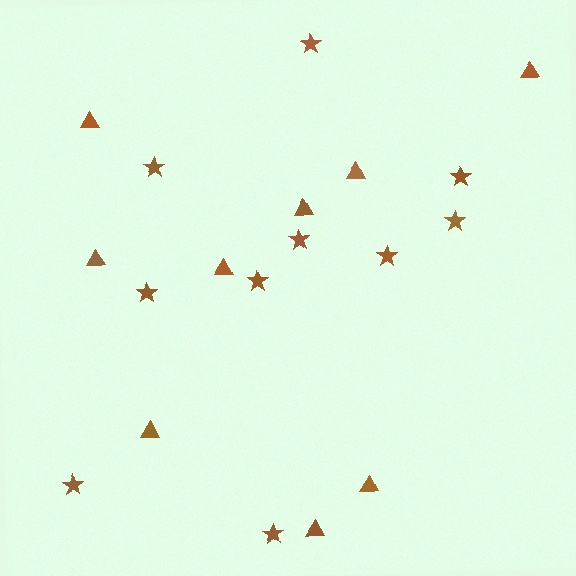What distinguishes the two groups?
There are 2 groups: one group of stars (10) and one group of triangles (9).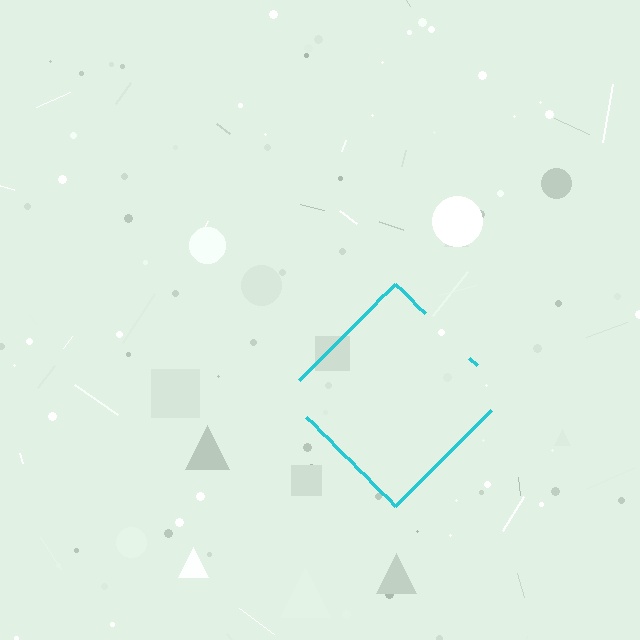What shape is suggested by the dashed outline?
The dashed outline suggests a diamond.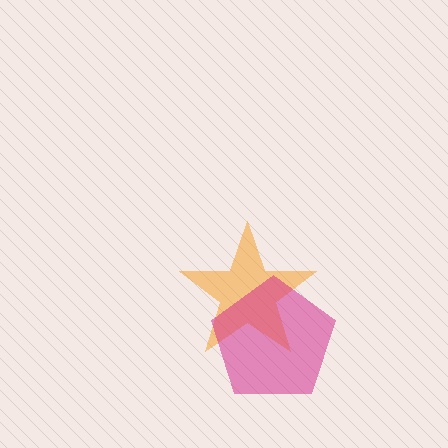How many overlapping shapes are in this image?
There are 2 overlapping shapes in the image.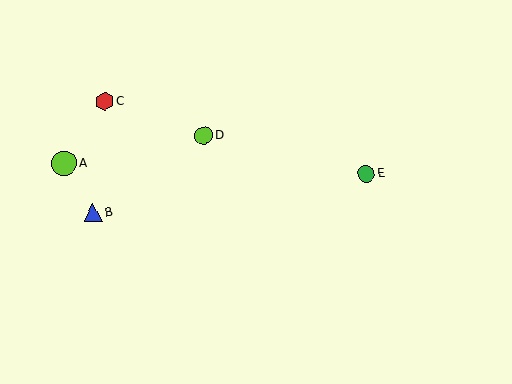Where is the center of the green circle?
The center of the green circle is at (366, 174).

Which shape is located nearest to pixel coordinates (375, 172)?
The green circle (labeled E) at (366, 174) is nearest to that location.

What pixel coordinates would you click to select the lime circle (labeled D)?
Click at (204, 135) to select the lime circle D.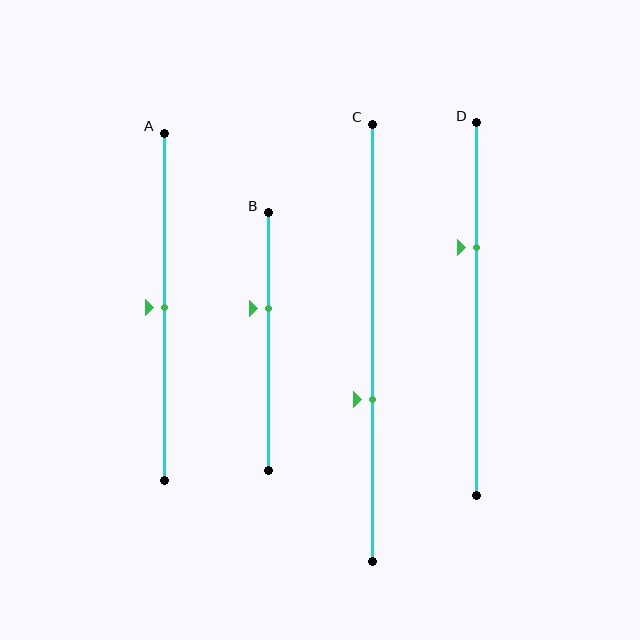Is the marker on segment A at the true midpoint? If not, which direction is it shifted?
Yes, the marker on segment A is at the true midpoint.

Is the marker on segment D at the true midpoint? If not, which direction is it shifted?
No, the marker on segment D is shifted upward by about 16% of the segment length.